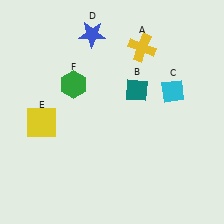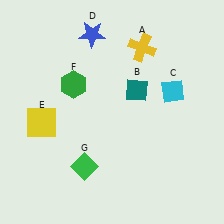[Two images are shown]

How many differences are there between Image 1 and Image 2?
There is 1 difference between the two images.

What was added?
A green diamond (G) was added in Image 2.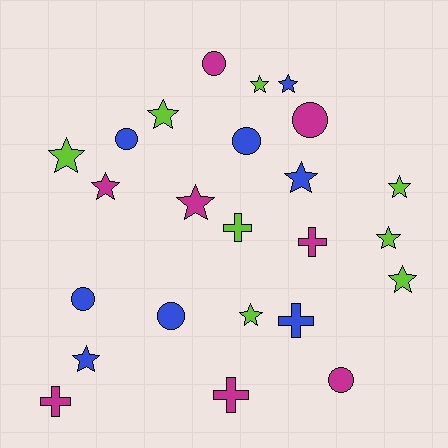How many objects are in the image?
There are 24 objects.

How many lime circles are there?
There are no lime circles.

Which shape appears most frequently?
Star, with 12 objects.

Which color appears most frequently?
Blue, with 8 objects.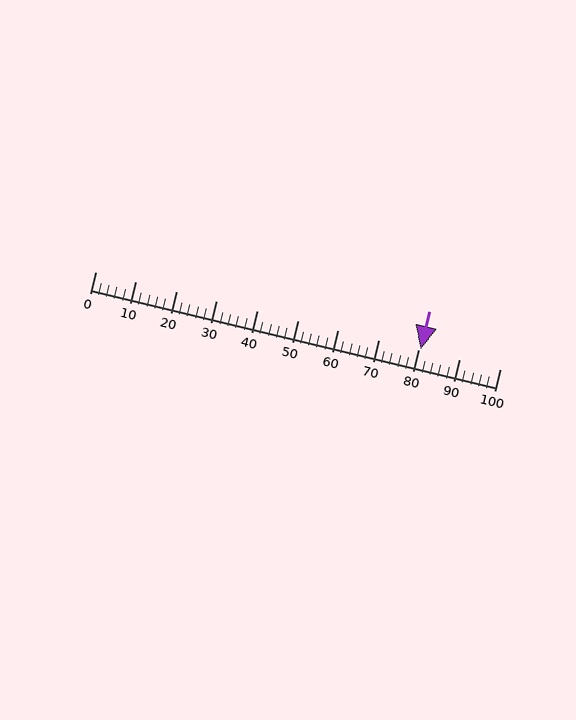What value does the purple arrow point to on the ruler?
The purple arrow points to approximately 80.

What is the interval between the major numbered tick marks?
The major tick marks are spaced 10 units apart.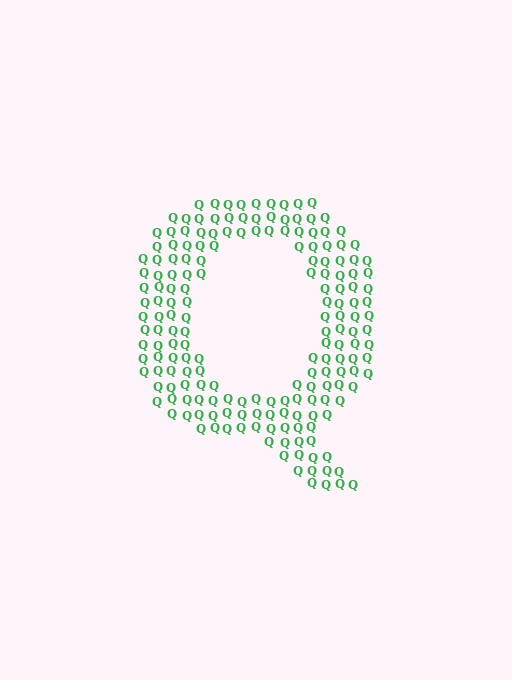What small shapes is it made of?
It is made of small letter Q's.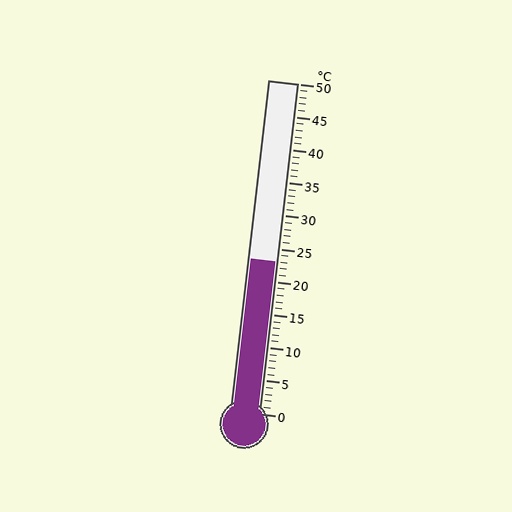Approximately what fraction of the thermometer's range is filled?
The thermometer is filled to approximately 45% of its range.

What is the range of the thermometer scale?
The thermometer scale ranges from 0°C to 50°C.